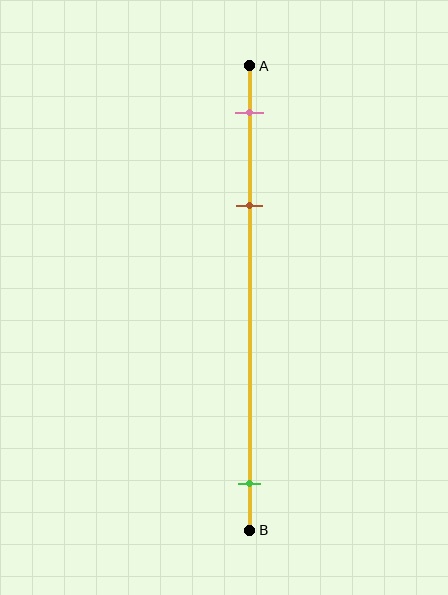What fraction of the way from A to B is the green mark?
The green mark is approximately 90% (0.9) of the way from A to B.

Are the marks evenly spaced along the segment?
No, the marks are not evenly spaced.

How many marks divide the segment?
There are 3 marks dividing the segment.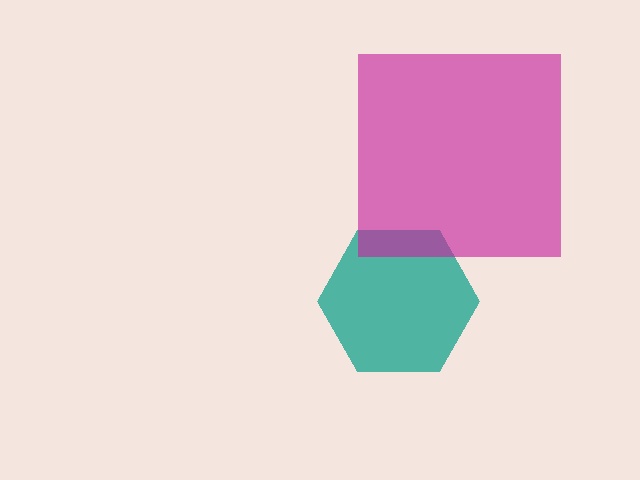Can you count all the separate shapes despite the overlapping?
Yes, there are 2 separate shapes.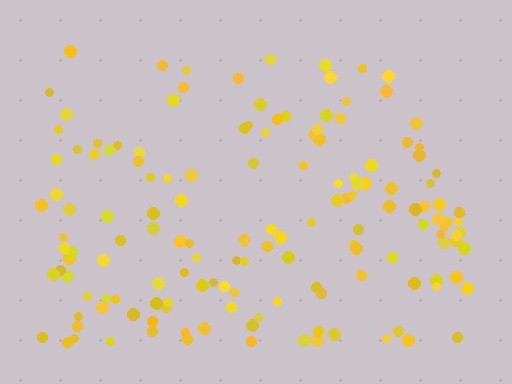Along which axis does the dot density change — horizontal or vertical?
Vertical.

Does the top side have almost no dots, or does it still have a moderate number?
Still a moderate number, just noticeably fewer than the bottom.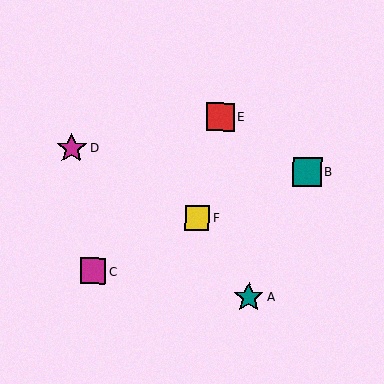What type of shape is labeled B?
Shape B is a teal square.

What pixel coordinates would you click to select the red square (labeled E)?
Click at (221, 117) to select the red square E.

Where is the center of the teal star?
The center of the teal star is at (249, 297).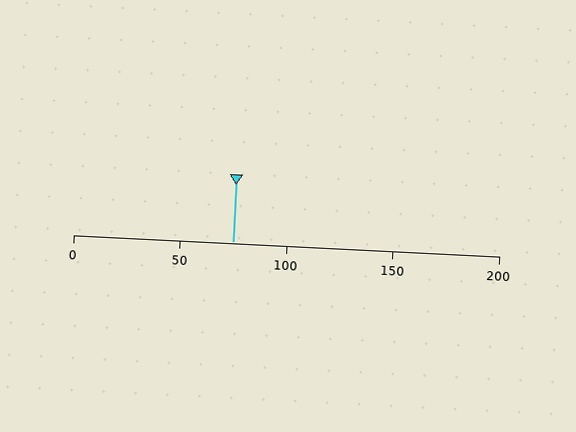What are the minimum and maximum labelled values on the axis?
The axis runs from 0 to 200.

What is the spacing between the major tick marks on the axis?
The major ticks are spaced 50 apart.